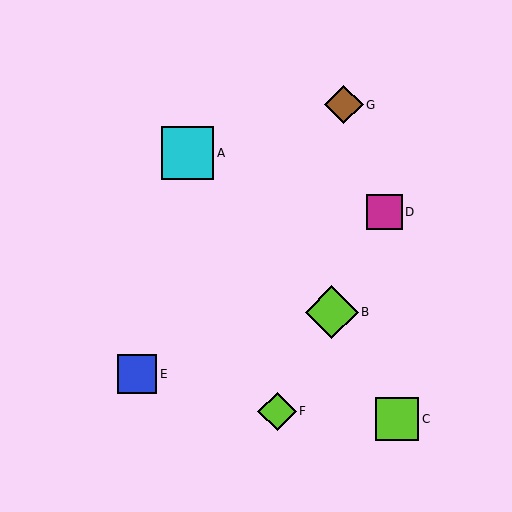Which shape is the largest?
The lime diamond (labeled B) is the largest.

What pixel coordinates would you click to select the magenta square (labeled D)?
Click at (385, 212) to select the magenta square D.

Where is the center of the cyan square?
The center of the cyan square is at (187, 153).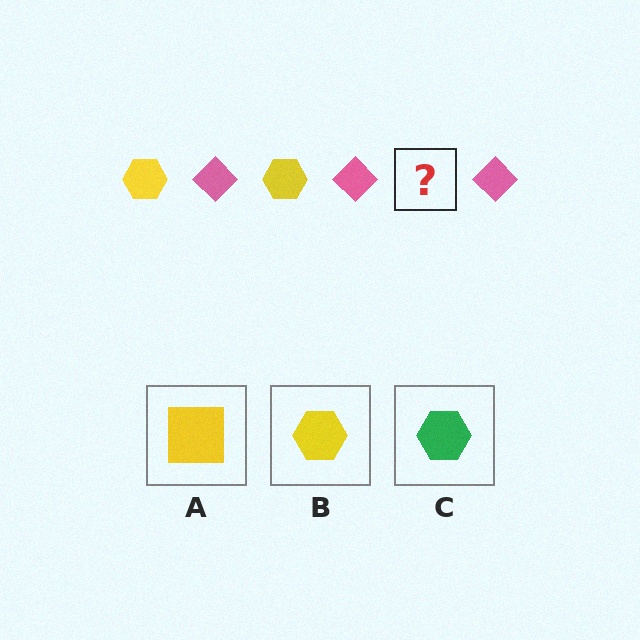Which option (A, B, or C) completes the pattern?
B.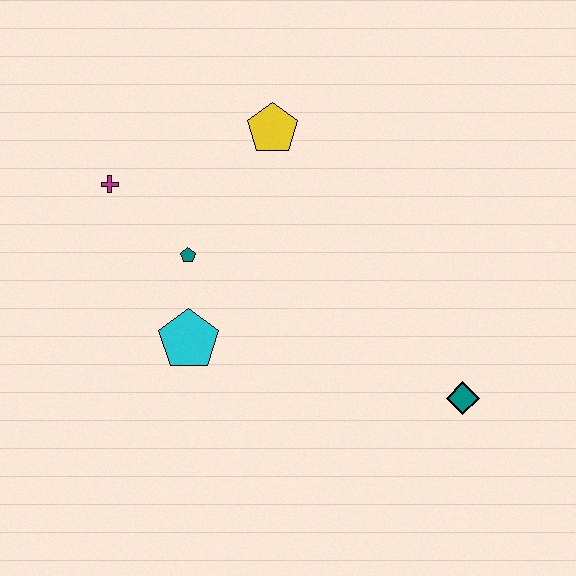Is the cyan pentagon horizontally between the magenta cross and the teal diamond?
Yes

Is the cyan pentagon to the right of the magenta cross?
Yes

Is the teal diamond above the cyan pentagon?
No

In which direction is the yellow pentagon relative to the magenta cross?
The yellow pentagon is to the right of the magenta cross.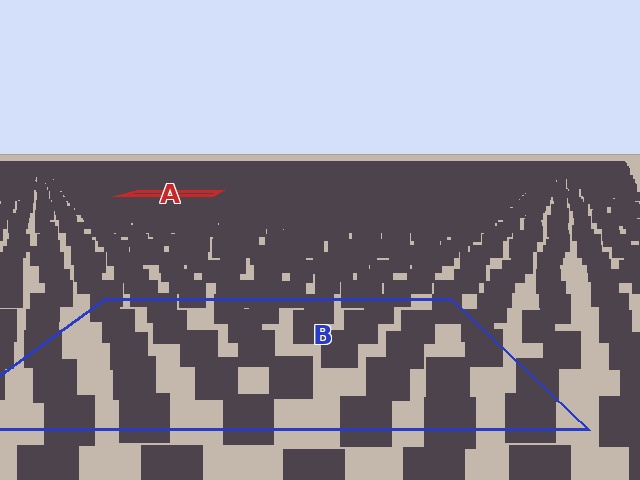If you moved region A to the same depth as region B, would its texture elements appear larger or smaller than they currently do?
They would appear larger. At a closer depth, the same texture elements are projected at a bigger on-screen size.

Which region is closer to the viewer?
Region B is closer. The texture elements there are larger and more spread out.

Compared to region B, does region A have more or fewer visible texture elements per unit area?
Region A has more texture elements per unit area — they are packed more densely because it is farther away.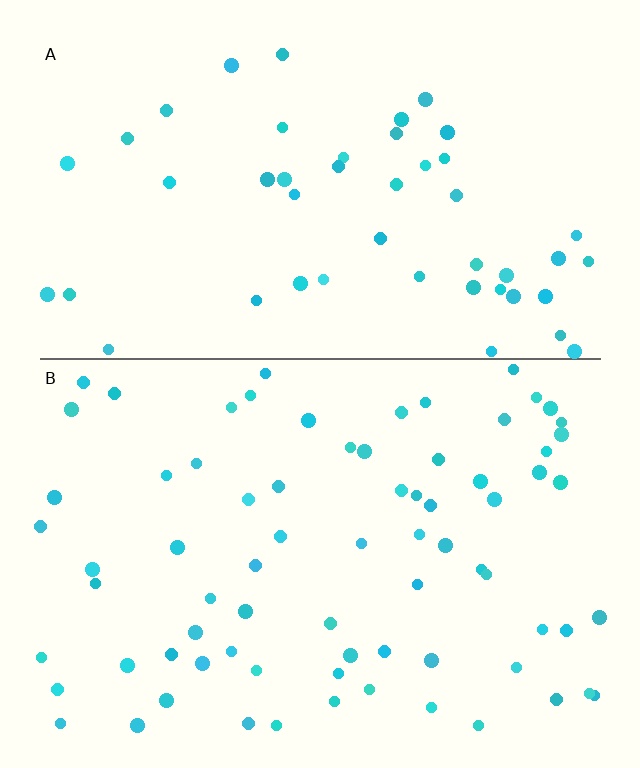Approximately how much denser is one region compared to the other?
Approximately 1.6× — region B over region A.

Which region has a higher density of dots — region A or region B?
B (the bottom).